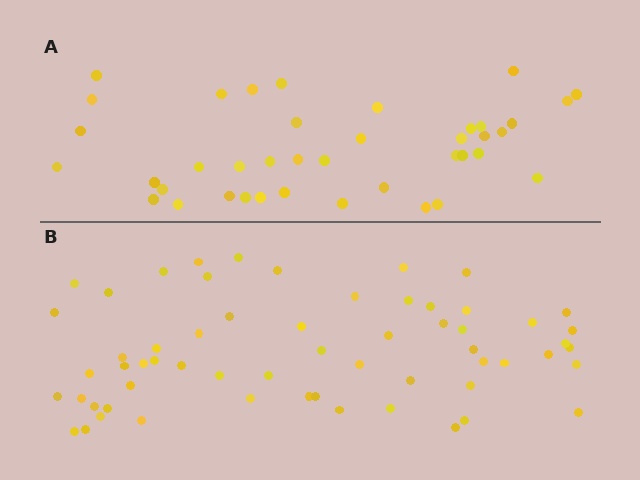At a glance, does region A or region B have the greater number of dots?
Region B (the bottom region) has more dots.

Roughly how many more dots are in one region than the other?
Region B has approximately 20 more dots than region A.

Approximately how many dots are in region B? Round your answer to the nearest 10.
About 60 dots.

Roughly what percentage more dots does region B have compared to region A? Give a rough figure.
About 50% more.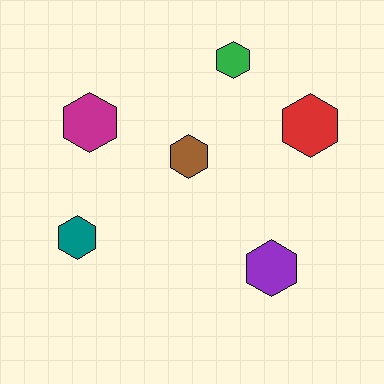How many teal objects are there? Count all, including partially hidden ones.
There is 1 teal object.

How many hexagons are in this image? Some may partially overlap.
There are 6 hexagons.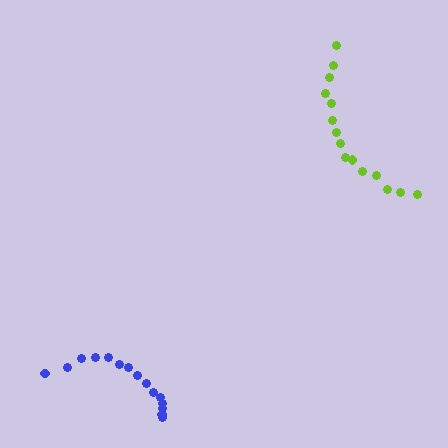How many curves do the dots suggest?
There are 2 distinct paths.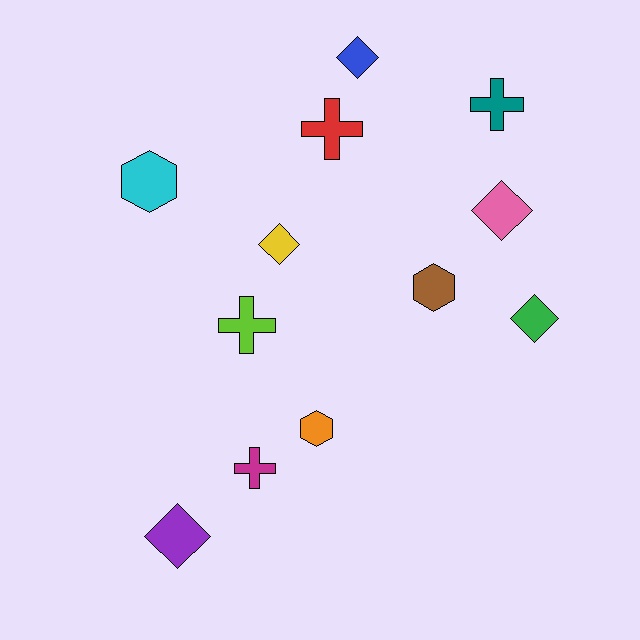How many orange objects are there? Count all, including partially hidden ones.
There is 1 orange object.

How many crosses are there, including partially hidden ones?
There are 4 crosses.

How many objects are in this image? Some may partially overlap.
There are 12 objects.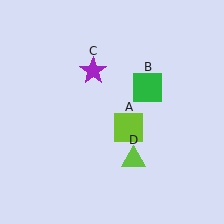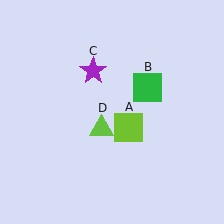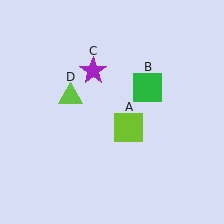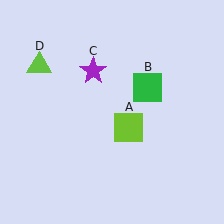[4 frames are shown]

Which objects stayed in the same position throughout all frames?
Lime square (object A) and green square (object B) and purple star (object C) remained stationary.